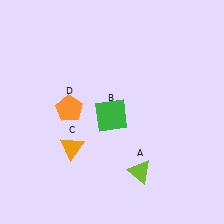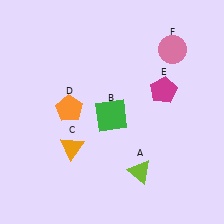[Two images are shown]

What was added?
A magenta pentagon (E), a pink circle (F) were added in Image 2.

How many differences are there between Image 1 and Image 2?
There are 2 differences between the two images.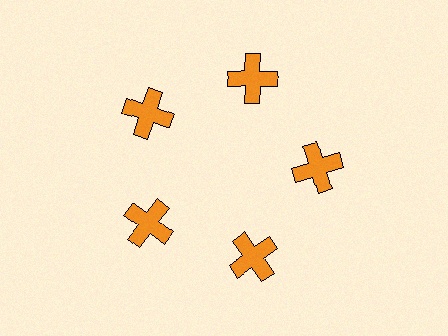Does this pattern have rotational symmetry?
Yes, this pattern has 5-fold rotational symmetry. It looks the same after rotating 72 degrees around the center.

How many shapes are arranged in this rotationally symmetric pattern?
There are 5 shapes, arranged in 5 groups of 1.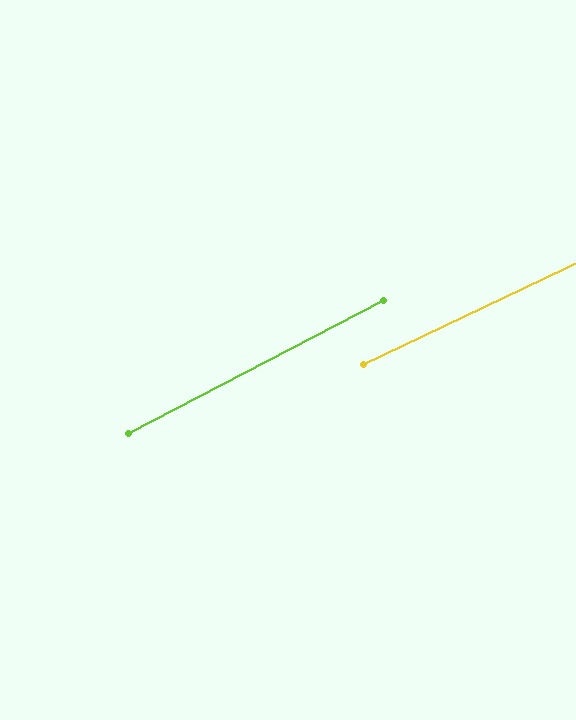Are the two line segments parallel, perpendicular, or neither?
Parallel — their directions differ by only 2.0°.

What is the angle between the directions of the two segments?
Approximately 2 degrees.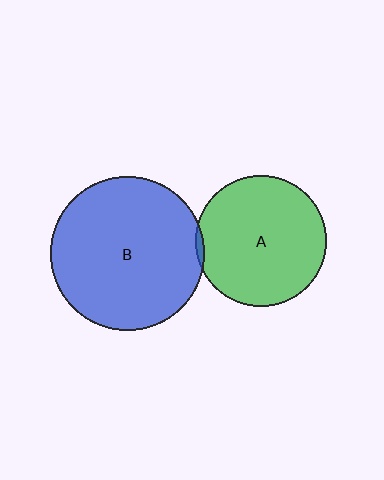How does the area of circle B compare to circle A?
Approximately 1.4 times.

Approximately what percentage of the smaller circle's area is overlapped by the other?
Approximately 5%.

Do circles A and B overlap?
Yes.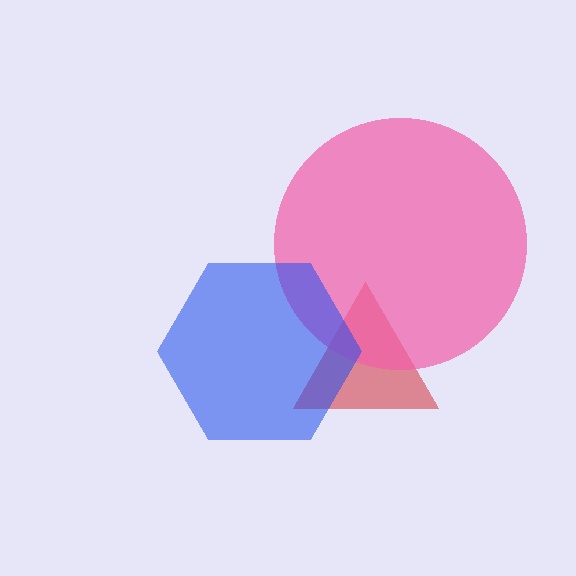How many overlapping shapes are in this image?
There are 3 overlapping shapes in the image.